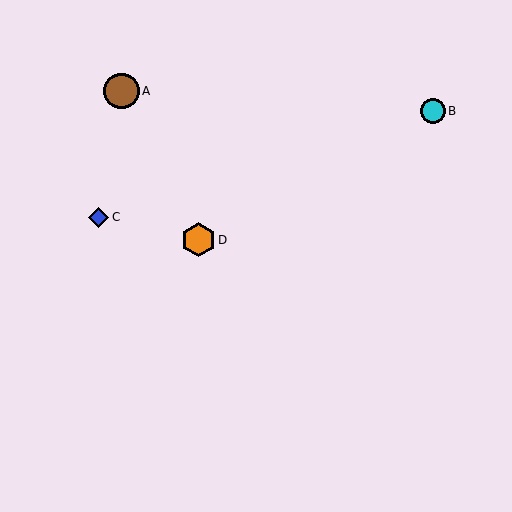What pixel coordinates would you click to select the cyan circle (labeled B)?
Click at (433, 111) to select the cyan circle B.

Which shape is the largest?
The brown circle (labeled A) is the largest.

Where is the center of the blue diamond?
The center of the blue diamond is at (98, 217).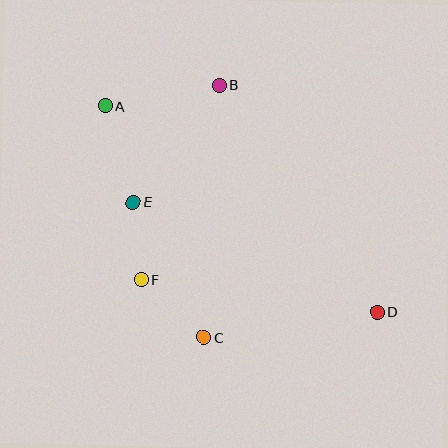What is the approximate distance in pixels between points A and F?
The distance between A and F is approximately 178 pixels.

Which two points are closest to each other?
Points E and F are closest to each other.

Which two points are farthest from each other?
Points A and D are farthest from each other.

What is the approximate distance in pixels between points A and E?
The distance between A and E is approximately 100 pixels.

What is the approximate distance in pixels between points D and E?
The distance between D and E is approximately 268 pixels.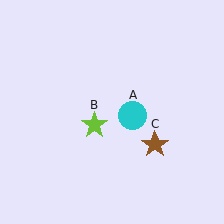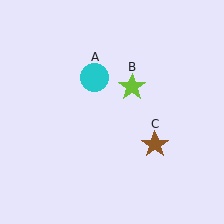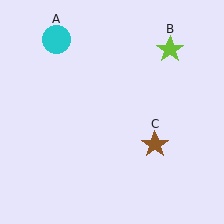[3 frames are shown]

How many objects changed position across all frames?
2 objects changed position: cyan circle (object A), lime star (object B).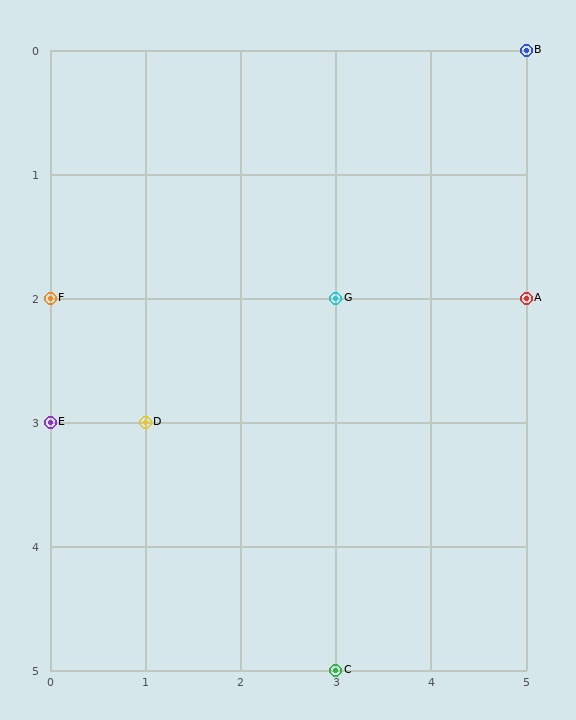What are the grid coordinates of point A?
Point A is at grid coordinates (5, 2).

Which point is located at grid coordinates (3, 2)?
Point G is at (3, 2).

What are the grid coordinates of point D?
Point D is at grid coordinates (1, 3).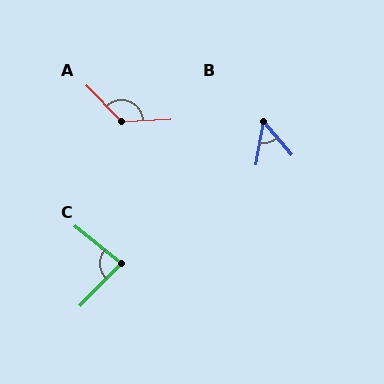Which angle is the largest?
A, at approximately 131 degrees.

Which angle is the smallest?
B, at approximately 50 degrees.